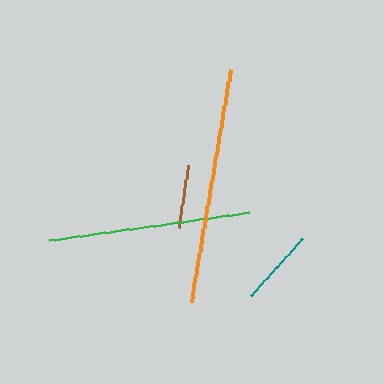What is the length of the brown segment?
The brown segment is approximately 63 pixels long.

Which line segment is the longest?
The orange line is the longest at approximately 236 pixels.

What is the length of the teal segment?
The teal segment is approximately 78 pixels long.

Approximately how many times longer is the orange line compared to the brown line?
The orange line is approximately 3.7 times the length of the brown line.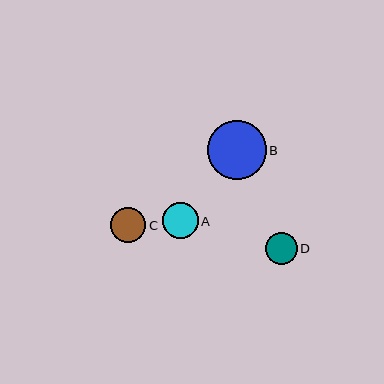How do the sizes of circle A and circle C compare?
Circle A and circle C are approximately the same size.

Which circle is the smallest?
Circle D is the smallest with a size of approximately 32 pixels.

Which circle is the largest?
Circle B is the largest with a size of approximately 59 pixels.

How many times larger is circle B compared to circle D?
Circle B is approximately 1.9 times the size of circle D.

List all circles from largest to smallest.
From largest to smallest: B, A, C, D.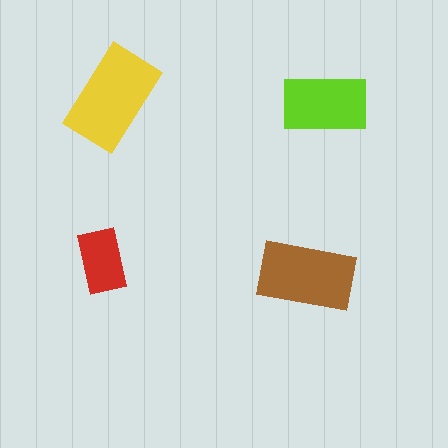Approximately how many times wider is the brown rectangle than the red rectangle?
About 1.5 times wider.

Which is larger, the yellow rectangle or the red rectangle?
The yellow one.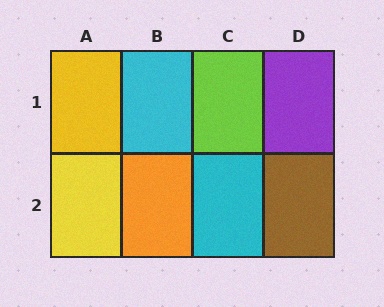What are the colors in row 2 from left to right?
Yellow, orange, cyan, brown.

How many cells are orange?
1 cell is orange.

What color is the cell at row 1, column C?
Lime.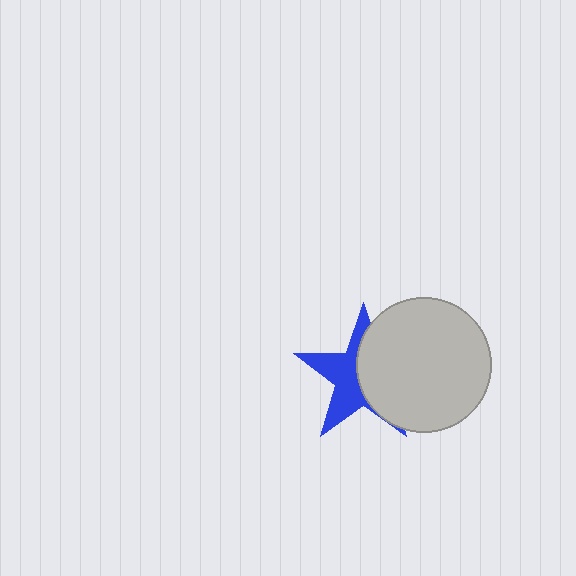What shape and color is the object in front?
The object in front is a light gray circle.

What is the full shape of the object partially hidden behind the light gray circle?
The partially hidden object is a blue star.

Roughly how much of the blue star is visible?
About half of it is visible (roughly 49%).